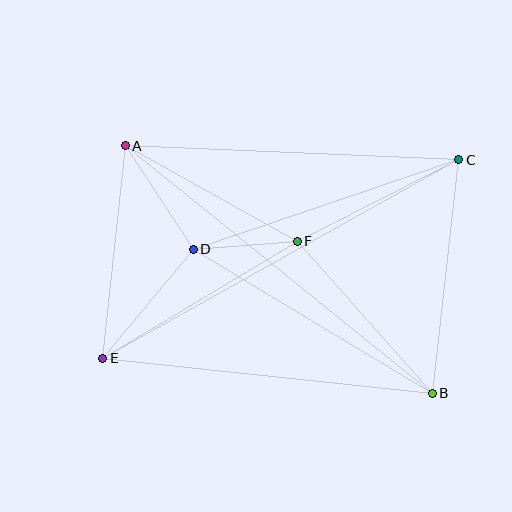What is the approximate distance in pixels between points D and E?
The distance between D and E is approximately 141 pixels.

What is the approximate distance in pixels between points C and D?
The distance between C and D is approximately 280 pixels.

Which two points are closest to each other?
Points D and F are closest to each other.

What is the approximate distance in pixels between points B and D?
The distance between B and D is approximately 279 pixels.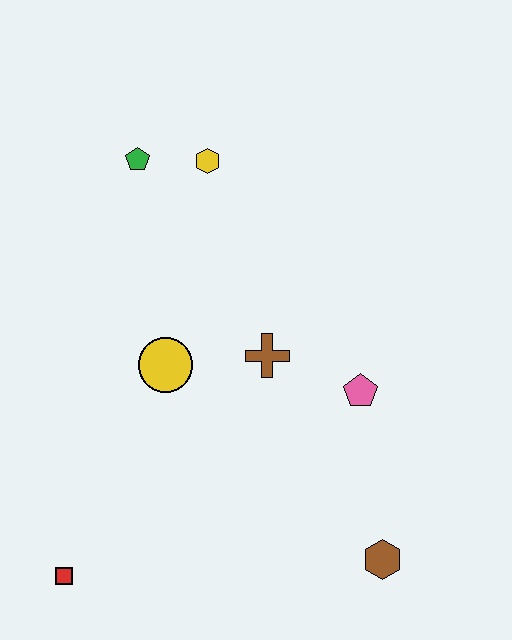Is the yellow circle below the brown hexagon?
No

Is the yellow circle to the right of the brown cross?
No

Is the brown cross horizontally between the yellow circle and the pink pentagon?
Yes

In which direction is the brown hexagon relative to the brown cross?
The brown hexagon is below the brown cross.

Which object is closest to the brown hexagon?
The pink pentagon is closest to the brown hexagon.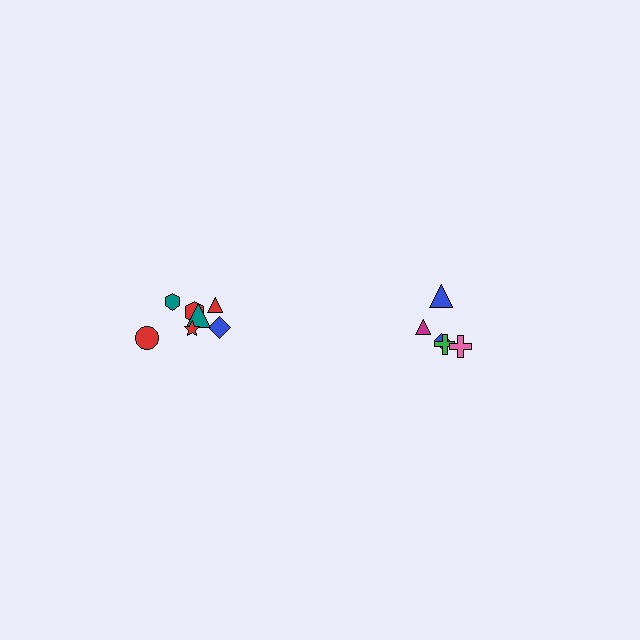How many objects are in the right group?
There are 5 objects.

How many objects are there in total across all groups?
There are 12 objects.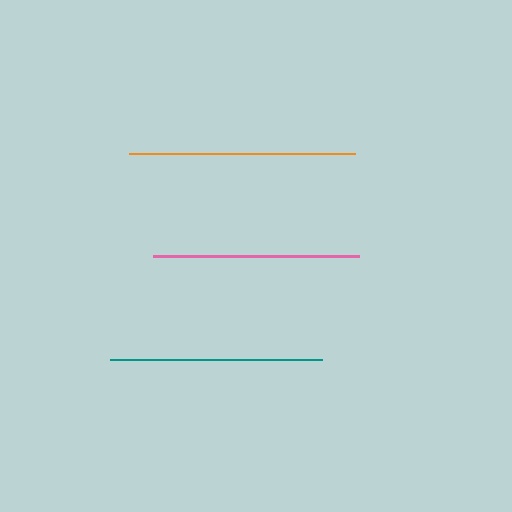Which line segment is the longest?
The orange line is the longest at approximately 225 pixels.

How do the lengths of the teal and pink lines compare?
The teal and pink lines are approximately the same length.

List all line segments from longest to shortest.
From longest to shortest: orange, teal, pink.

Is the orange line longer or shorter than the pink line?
The orange line is longer than the pink line.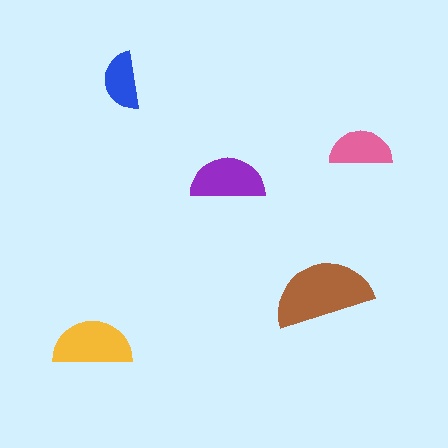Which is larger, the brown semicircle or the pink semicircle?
The brown one.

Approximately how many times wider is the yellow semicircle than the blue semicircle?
About 1.5 times wider.